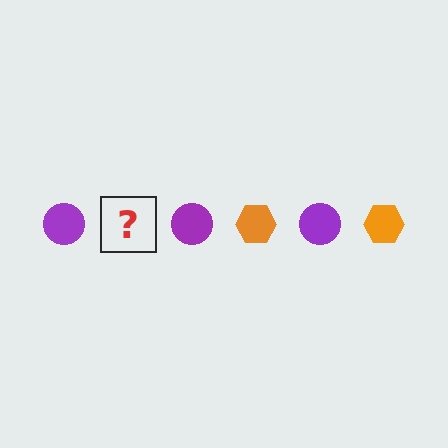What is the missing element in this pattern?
The missing element is an orange hexagon.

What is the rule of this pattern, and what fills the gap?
The rule is that the pattern alternates between purple circle and orange hexagon. The gap should be filled with an orange hexagon.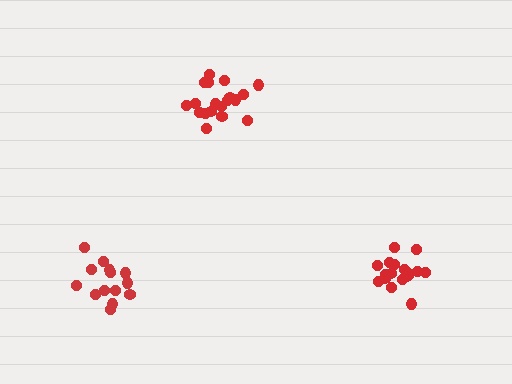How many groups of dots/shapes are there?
There are 3 groups.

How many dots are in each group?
Group 1: 18 dots, Group 2: 19 dots, Group 3: 14 dots (51 total).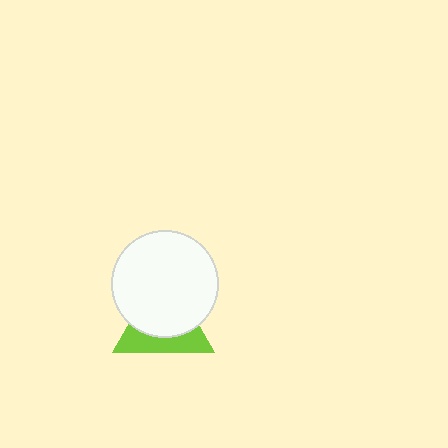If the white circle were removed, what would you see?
You would see the complete lime triangle.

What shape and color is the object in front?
The object in front is a white circle.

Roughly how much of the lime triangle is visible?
A small part of it is visible (roughly 40%).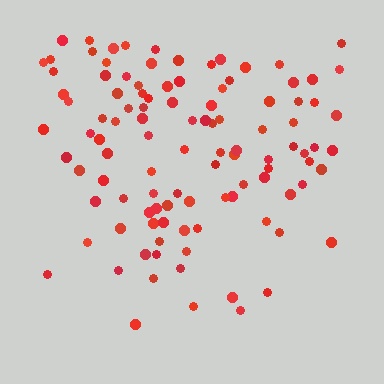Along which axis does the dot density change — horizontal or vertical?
Vertical.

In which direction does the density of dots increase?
From bottom to top, with the top side densest.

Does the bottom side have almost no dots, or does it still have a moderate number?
Still a moderate number, just noticeably fewer than the top.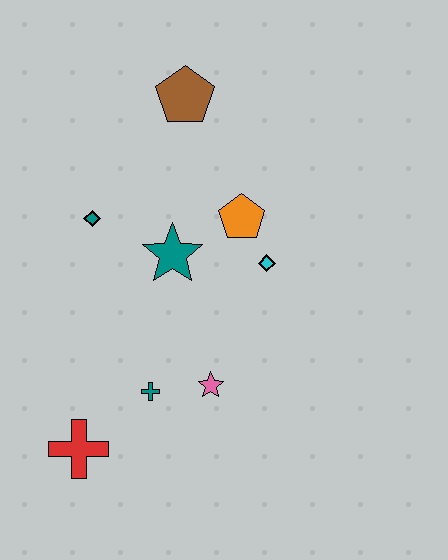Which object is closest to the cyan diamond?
The orange pentagon is closest to the cyan diamond.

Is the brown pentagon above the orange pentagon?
Yes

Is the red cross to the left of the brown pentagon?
Yes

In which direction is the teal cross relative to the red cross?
The teal cross is to the right of the red cross.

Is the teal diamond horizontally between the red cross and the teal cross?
Yes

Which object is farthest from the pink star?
The brown pentagon is farthest from the pink star.